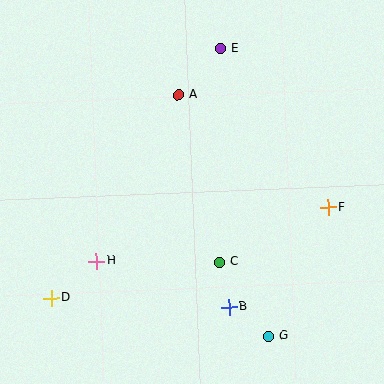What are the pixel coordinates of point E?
Point E is at (221, 49).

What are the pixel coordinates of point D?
Point D is at (51, 298).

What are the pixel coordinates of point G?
Point G is at (269, 336).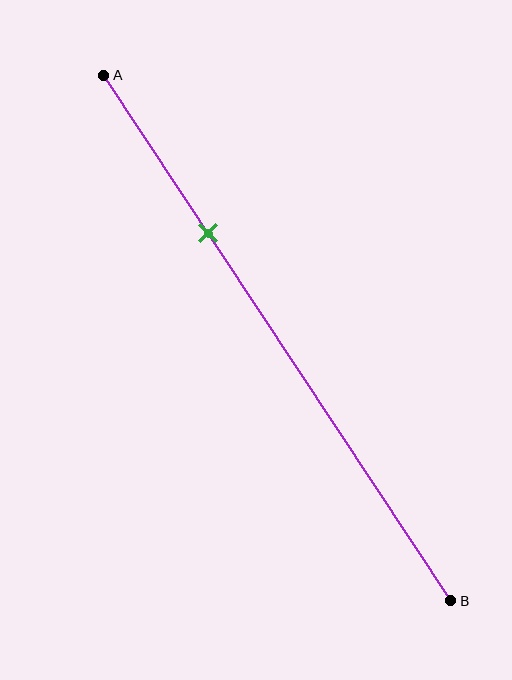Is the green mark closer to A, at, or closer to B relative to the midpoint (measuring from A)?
The green mark is closer to point A than the midpoint of segment AB.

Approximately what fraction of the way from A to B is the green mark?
The green mark is approximately 30% of the way from A to B.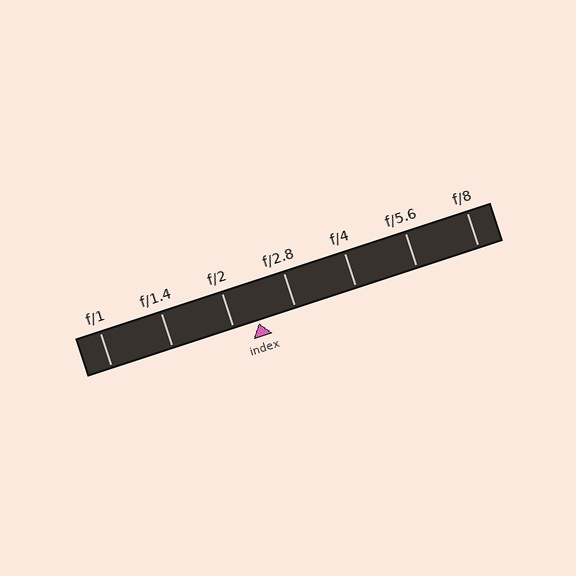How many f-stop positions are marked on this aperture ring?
There are 7 f-stop positions marked.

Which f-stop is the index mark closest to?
The index mark is closest to f/2.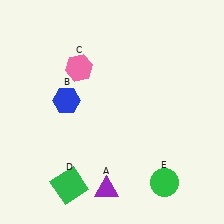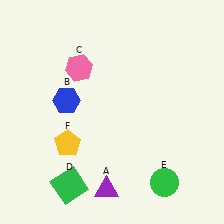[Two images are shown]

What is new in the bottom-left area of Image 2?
A yellow pentagon (F) was added in the bottom-left area of Image 2.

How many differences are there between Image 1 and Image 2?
There is 1 difference between the two images.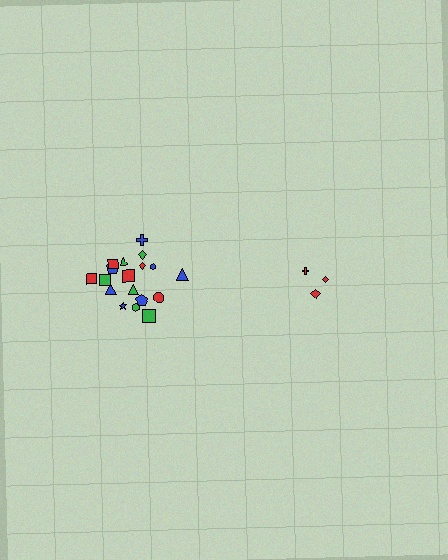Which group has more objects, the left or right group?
The left group.